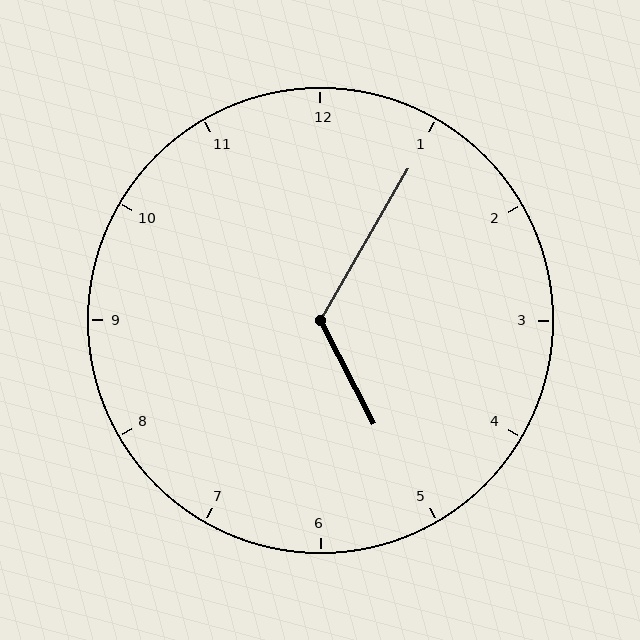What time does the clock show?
5:05.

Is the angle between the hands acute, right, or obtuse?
It is obtuse.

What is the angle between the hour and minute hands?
Approximately 122 degrees.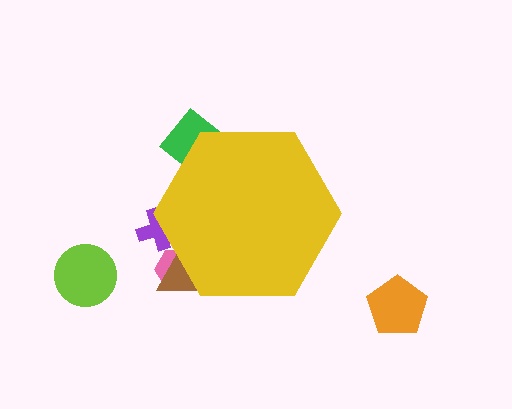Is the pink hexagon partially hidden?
Yes, the pink hexagon is partially hidden behind the yellow hexagon.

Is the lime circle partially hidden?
No, the lime circle is fully visible.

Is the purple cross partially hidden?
Yes, the purple cross is partially hidden behind the yellow hexagon.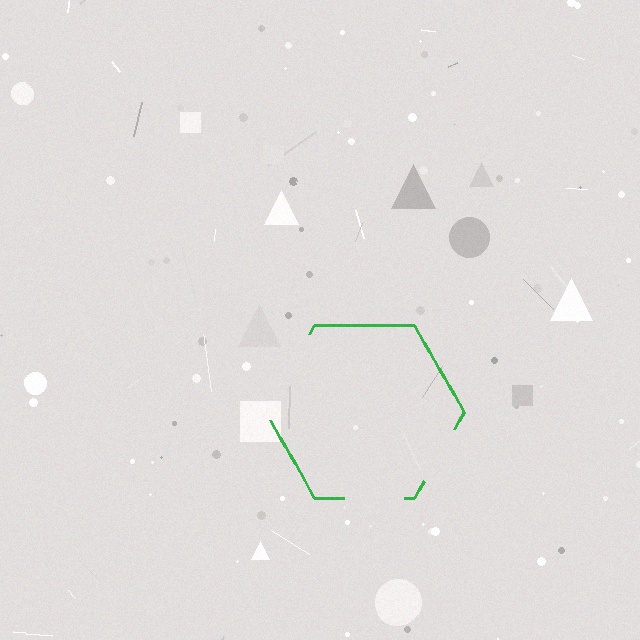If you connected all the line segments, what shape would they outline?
They would outline a hexagon.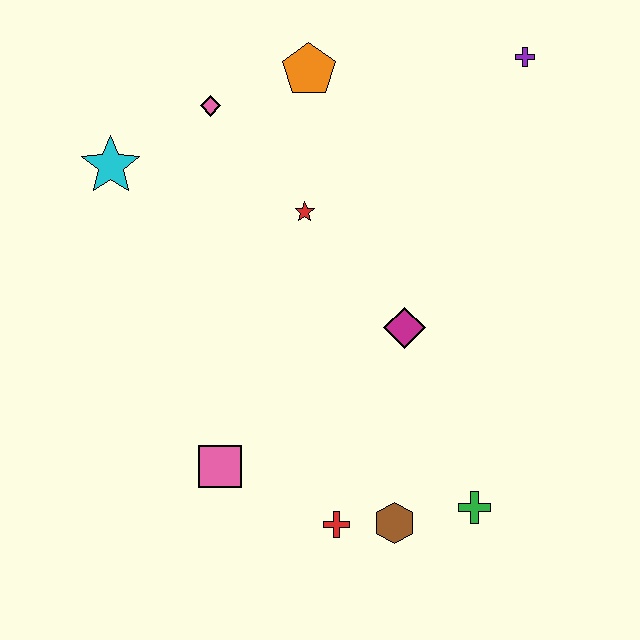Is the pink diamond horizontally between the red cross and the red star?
No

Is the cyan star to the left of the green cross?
Yes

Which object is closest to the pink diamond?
The orange pentagon is closest to the pink diamond.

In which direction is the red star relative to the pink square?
The red star is above the pink square.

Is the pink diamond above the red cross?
Yes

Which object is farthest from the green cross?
The cyan star is farthest from the green cross.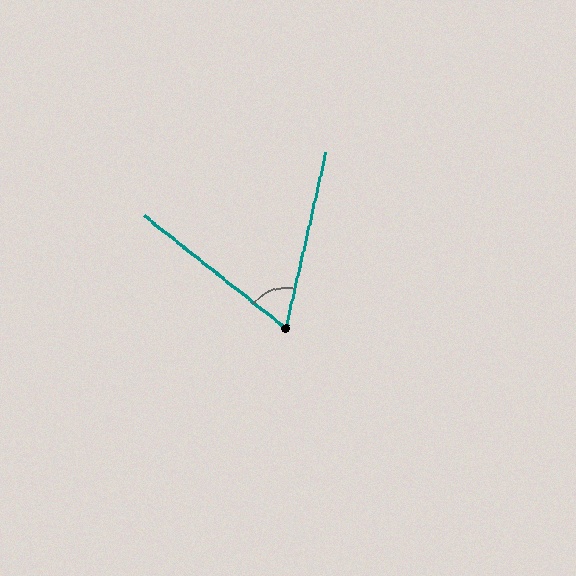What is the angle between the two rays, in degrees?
Approximately 64 degrees.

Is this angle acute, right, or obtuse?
It is acute.